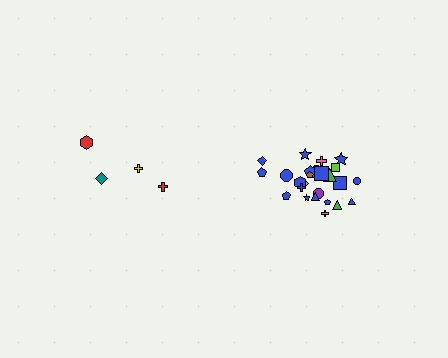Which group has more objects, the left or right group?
The right group.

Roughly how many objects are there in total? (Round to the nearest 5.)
Roughly 30 objects in total.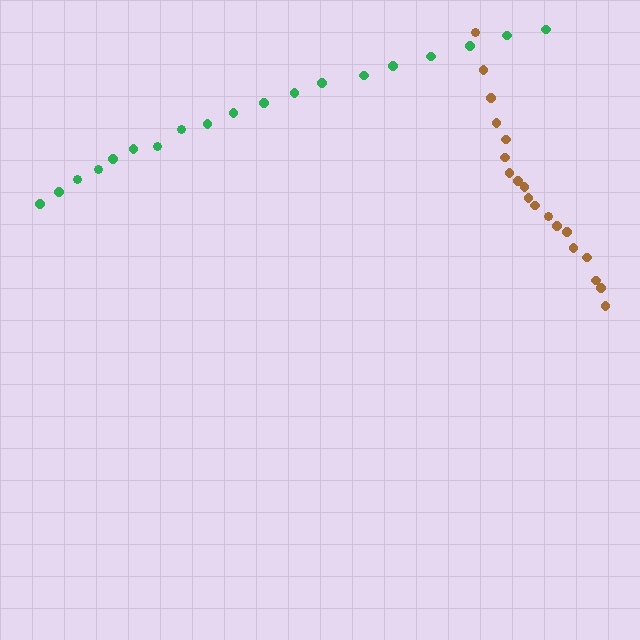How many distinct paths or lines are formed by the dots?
There are 2 distinct paths.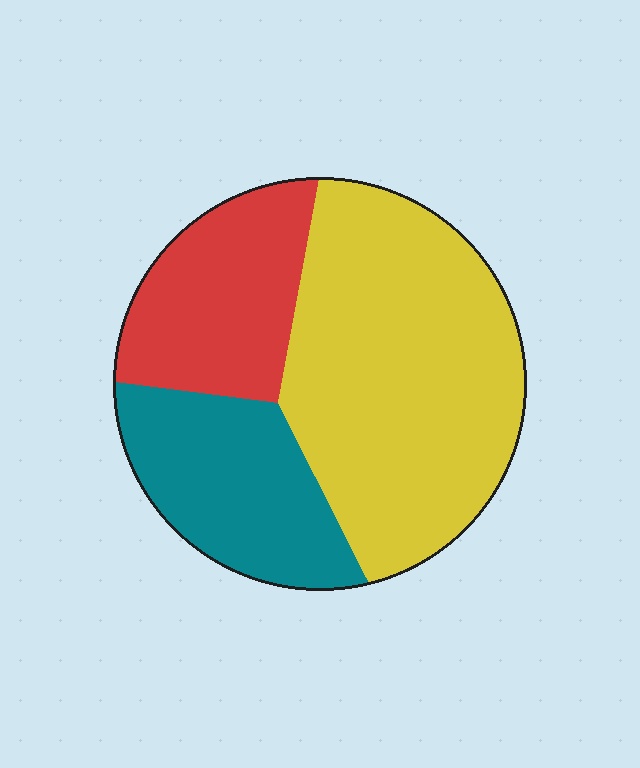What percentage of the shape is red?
Red covers about 25% of the shape.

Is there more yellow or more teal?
Yellow.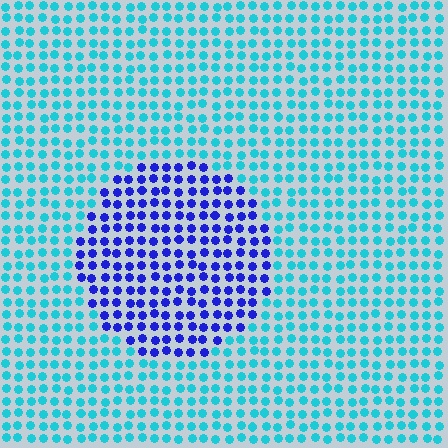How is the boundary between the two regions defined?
The boundary is defined purely by a slight shift in hue (about 56 degrees). Spacing, size, and orientation are identical on both sides.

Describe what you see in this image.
The image is filled with small cyan elements in a uniform arrangement. A circle-shaped region is visible where the elements are tinted to a slightly different hue, forming a subtle color boundary.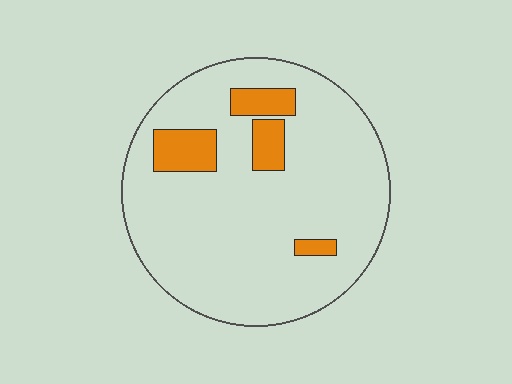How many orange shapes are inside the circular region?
4.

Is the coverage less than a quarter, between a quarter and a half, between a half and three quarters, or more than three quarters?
Less than a quarter.